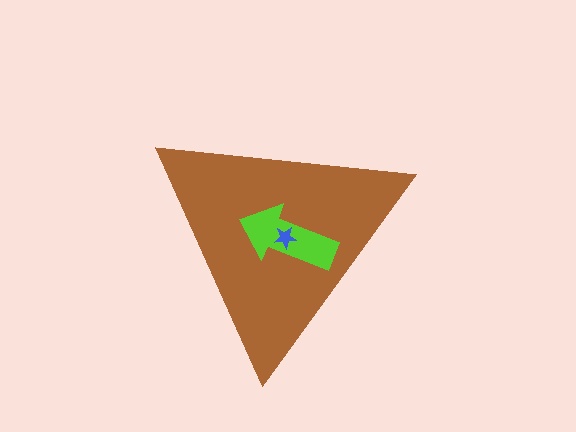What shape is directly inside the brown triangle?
The lime arrow.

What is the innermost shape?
The blue star.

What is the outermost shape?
The brown triangle.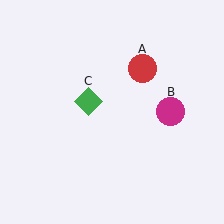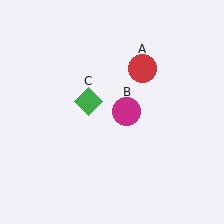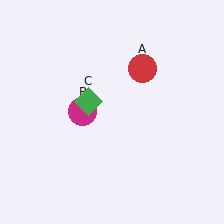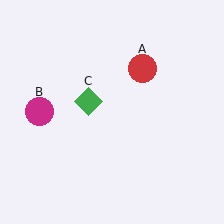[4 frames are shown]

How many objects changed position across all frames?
1 object changed position: magenta circle (object B).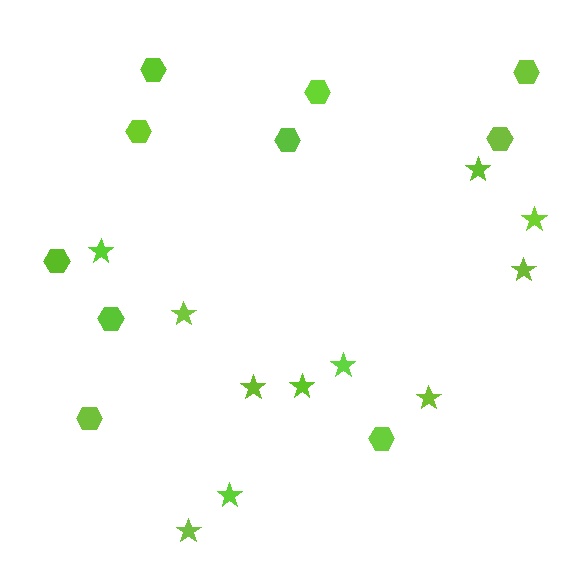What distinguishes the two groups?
There are 2 groups: one group of stars (11) and one group of hexagons (10).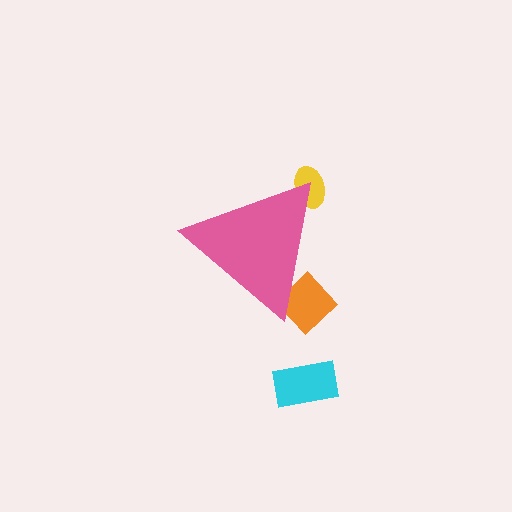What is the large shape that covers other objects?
A pink triangle.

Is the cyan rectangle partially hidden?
No, the cyan rectangle is fully visible.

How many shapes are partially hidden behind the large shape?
2 shapes are partially hidden.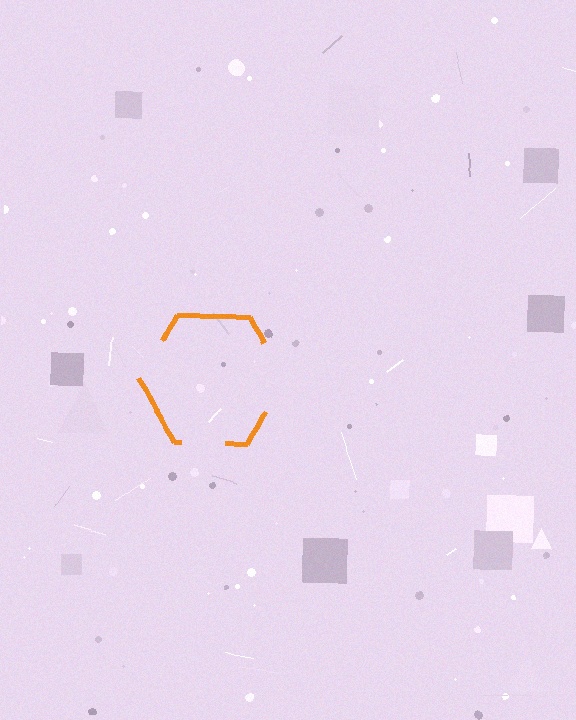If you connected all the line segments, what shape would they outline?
They would outline a hexagon.